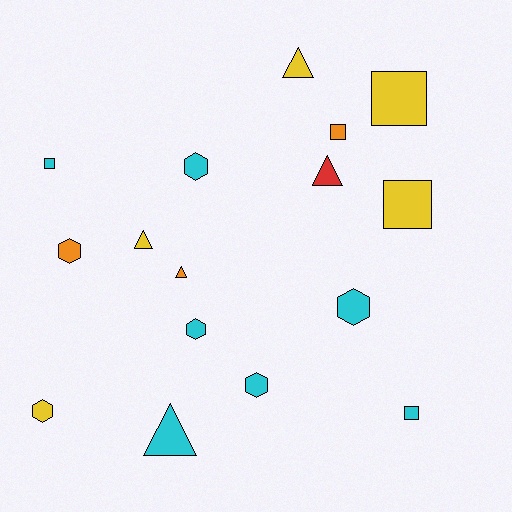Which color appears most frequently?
Cyan, with 7 objects.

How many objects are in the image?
There are 16 objects.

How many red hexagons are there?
There are no red hexagons.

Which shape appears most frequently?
Hexagon, with 6 objects.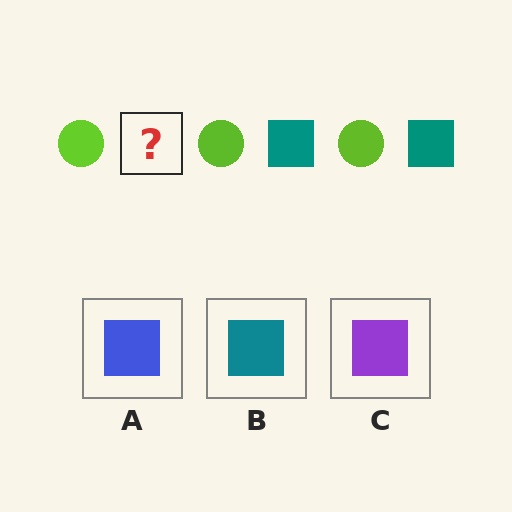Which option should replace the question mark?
Option B.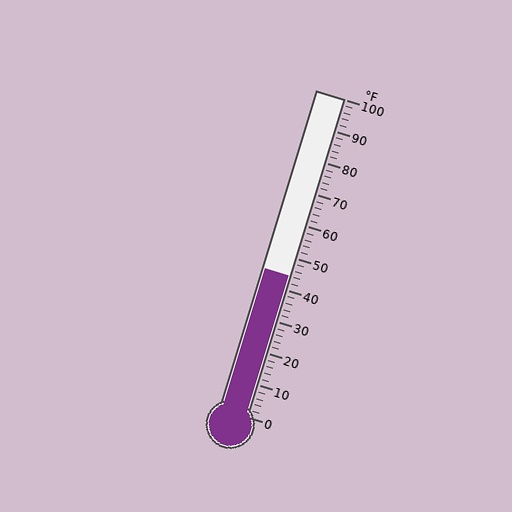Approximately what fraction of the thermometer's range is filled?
The thermometer is filled to approximately 45% of its range.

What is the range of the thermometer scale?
The thermometer scale ranges from 0°F to 100°F.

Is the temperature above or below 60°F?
The temperature is below 60°F.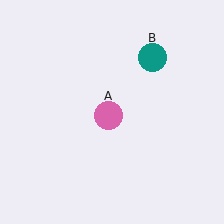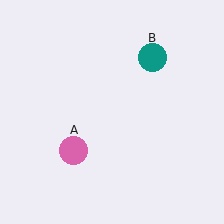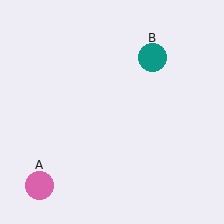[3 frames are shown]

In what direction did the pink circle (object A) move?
The pink circle (object A) moved down and to the left.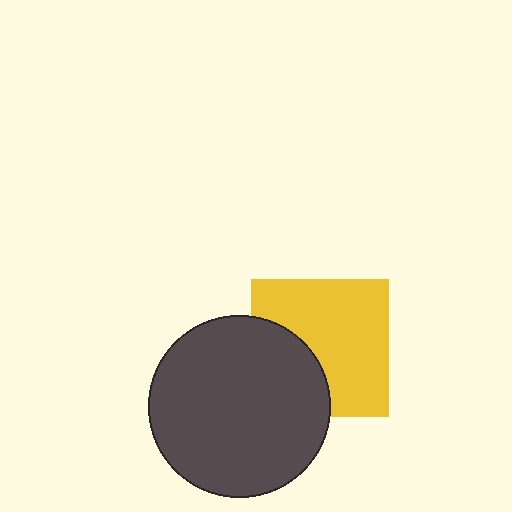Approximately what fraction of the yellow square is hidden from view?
Roughly 33% of the yellow square is hidden behind the dark gray circle.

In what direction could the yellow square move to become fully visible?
The yellow square could move right. That would shift it out from behind the dark gray circle entirely.